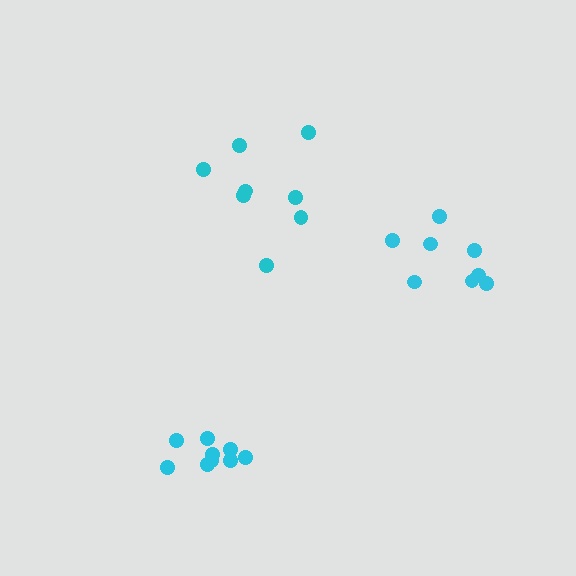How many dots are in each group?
Group 1: 9 dots, Group 2: 8 dots, Group 3: 8 dots (25 total).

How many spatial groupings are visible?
There are 3 spatial groupings.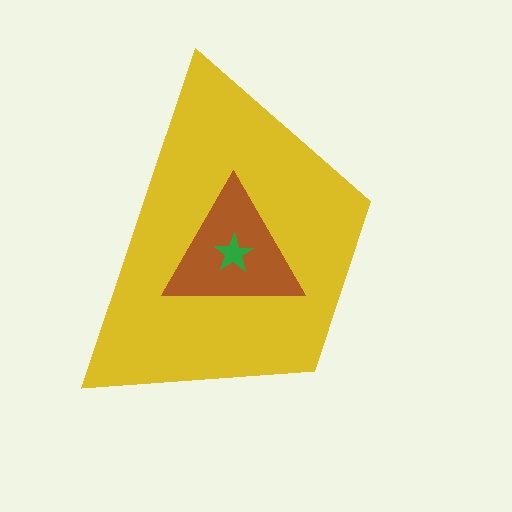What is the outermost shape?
The yellow trapezoid.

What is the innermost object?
The green star.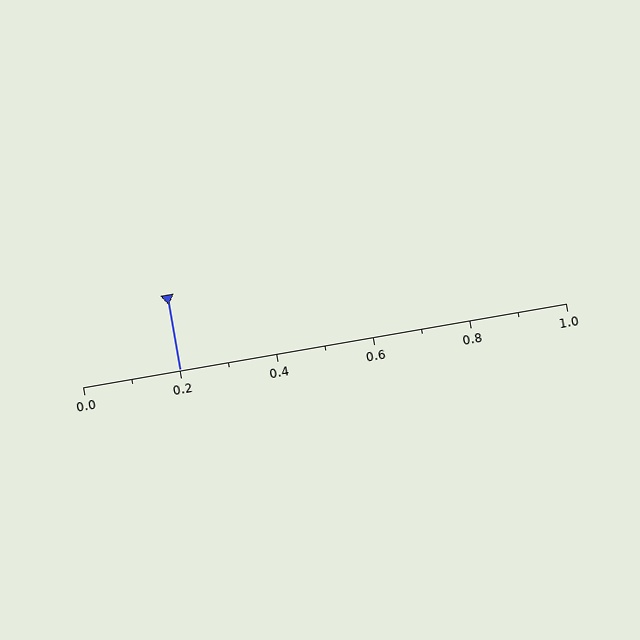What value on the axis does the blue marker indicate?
The marker indicates approximately 0.2.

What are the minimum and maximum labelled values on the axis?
The axis runs from 0.0 to 1.0.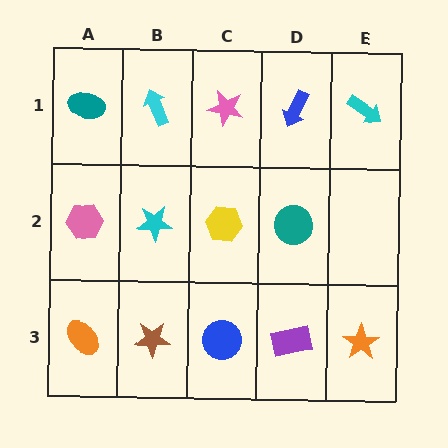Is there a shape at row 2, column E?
No, that cell is empty.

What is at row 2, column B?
A cyan star.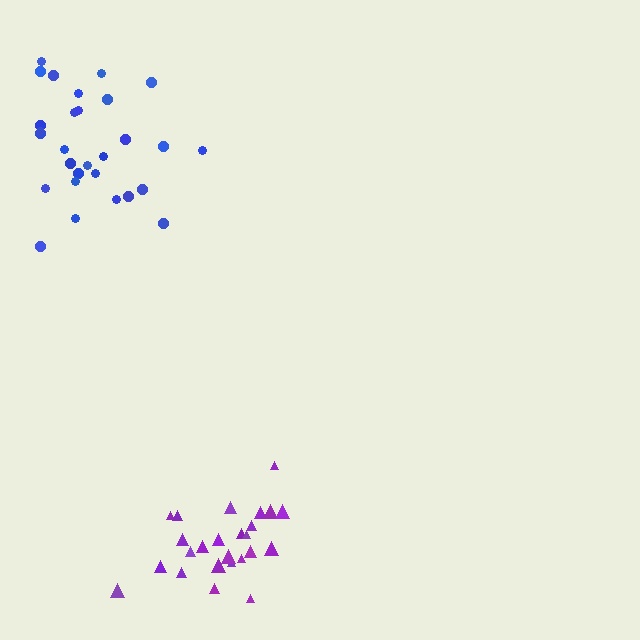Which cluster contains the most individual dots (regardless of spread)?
Blue (29).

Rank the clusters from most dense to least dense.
purple, blue.